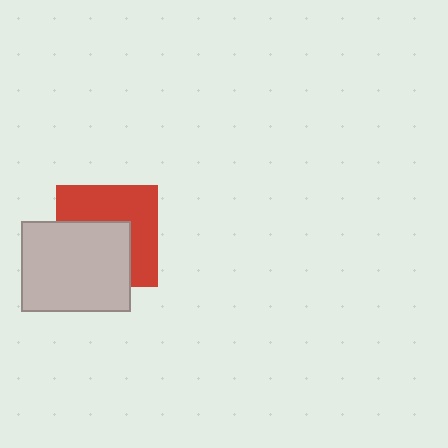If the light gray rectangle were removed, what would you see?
You would see the complete red square.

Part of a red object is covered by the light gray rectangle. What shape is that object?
It is a square.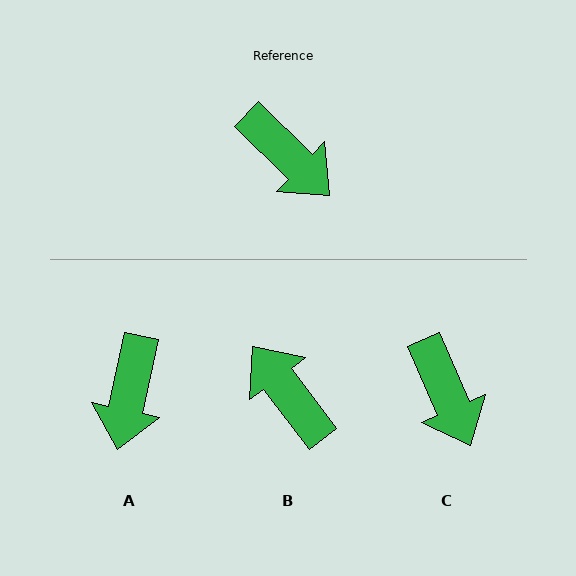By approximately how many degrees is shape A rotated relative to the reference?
Approximately 58 degrees clockwise.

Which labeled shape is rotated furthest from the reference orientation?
B, about 171 degrees away.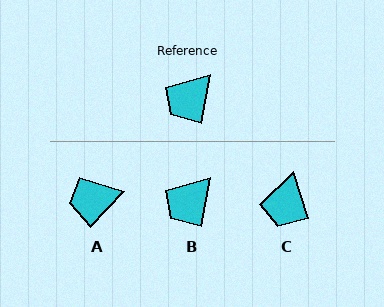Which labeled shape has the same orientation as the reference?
B.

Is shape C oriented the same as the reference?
No, it is off by about 28 degrees.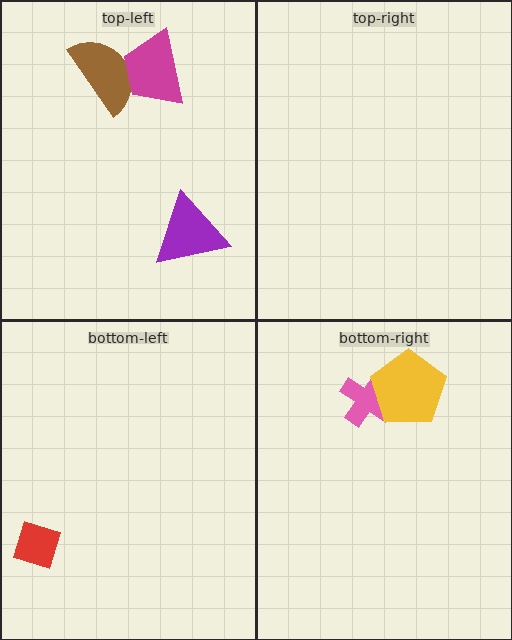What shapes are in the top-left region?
The brown semicircle, the magenta trapezoid, the purple triangle.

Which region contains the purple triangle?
The top-left region.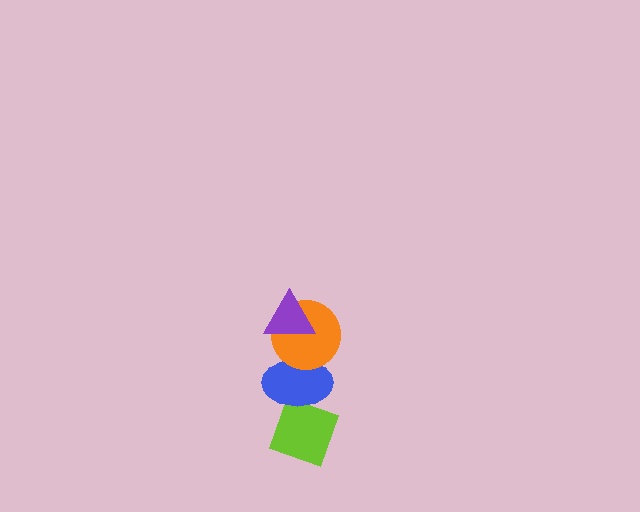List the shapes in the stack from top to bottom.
From top to bottom: the purple triangle, the orange circle, the blue ellipse, the lime diamond.